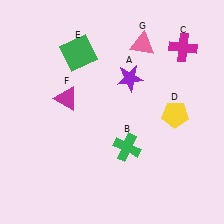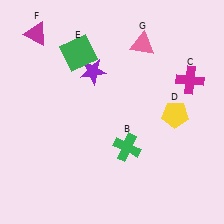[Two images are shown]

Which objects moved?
The objects that moved are: the purple star (A), the magenta cross (C), the magenta triangle (F).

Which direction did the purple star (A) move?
The purple star (A) moved left.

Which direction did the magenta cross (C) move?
The magenta cross (C) moved down.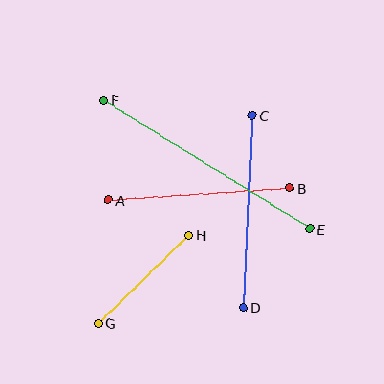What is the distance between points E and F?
The distance is approximately 243 pixels.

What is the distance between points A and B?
The distance is approximately 182 pixels.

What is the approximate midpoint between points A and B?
The midpoint is at approximately (199, 194) pixels.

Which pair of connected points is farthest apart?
Points E and F are farthest apart.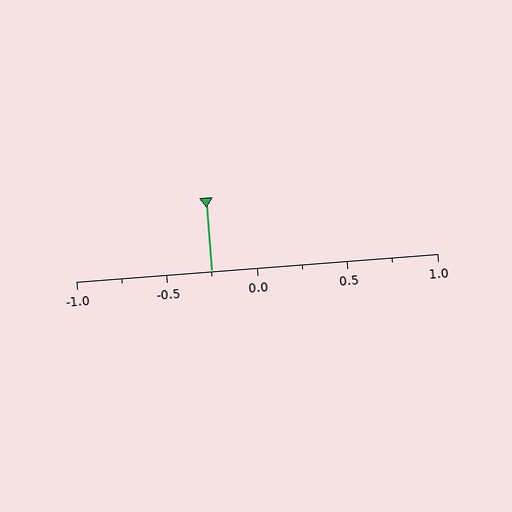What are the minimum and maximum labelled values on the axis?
The axis runs from -1.0 to 1.0.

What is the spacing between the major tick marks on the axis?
The major ticks are spaced 0.5 apart.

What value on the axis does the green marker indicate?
The marker indicates approximately -0.25.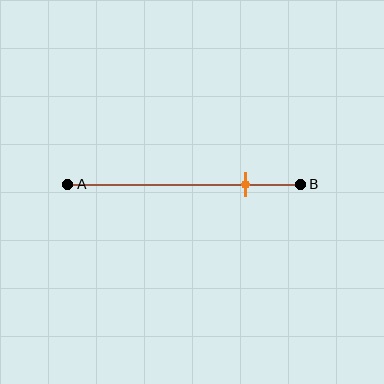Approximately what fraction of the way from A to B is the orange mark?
The orange mark is approximately 75% of the way from A to B.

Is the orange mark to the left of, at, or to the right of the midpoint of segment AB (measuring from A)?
The orange mark is to the right of the midpoint of segment AB.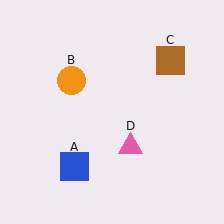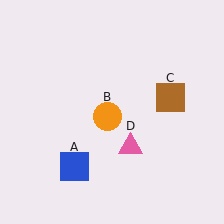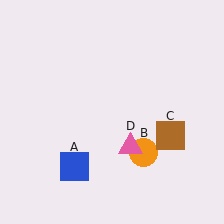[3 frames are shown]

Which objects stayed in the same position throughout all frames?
Blue square (object A) and pink triangle (object D) remained stationary.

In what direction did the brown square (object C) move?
The brown square (object C) moved down.